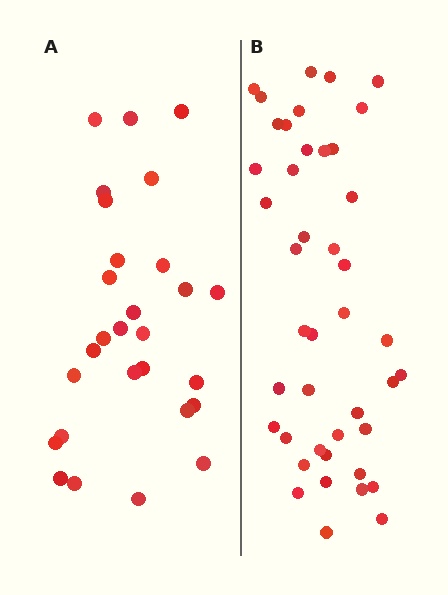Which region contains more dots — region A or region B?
Region B (the right region) has more dots.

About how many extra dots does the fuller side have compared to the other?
Region B has approximately 15 more dots than region A.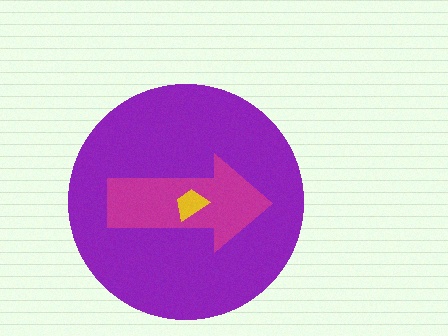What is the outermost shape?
The purple circle.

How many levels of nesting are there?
3.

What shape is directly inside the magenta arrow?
The yellow trapezoid.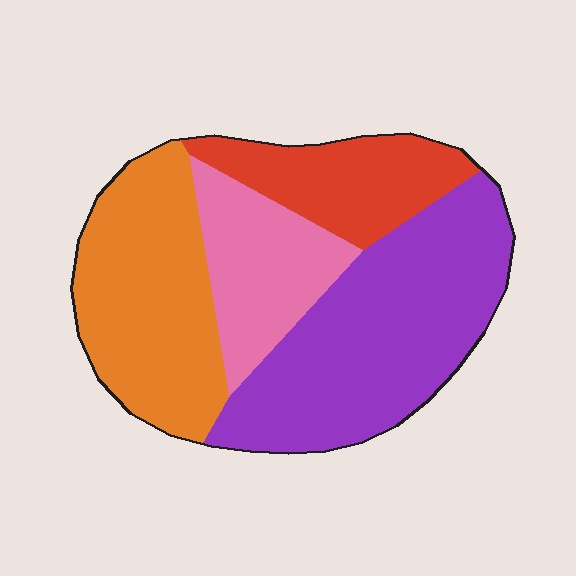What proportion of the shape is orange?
Orange covers around 30% of the shape.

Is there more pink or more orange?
Orange.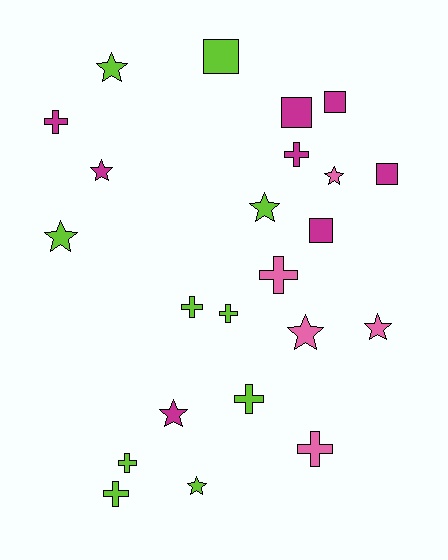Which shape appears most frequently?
Star, with 9 objects.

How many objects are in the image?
There are 23 objects.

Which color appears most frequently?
Lime, with 10 objects.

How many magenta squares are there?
There are 4 magenta squares.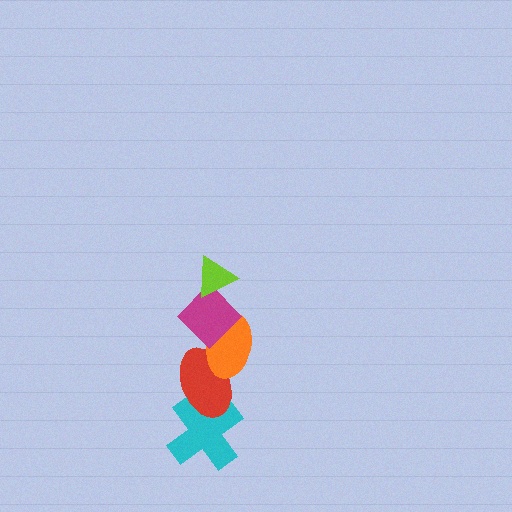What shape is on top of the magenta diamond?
The lime triangle is on top of the magenta diamond.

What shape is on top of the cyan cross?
The red ellipse is on top of the cyan cross.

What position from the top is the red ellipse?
The red ellipse is 4th from the top.